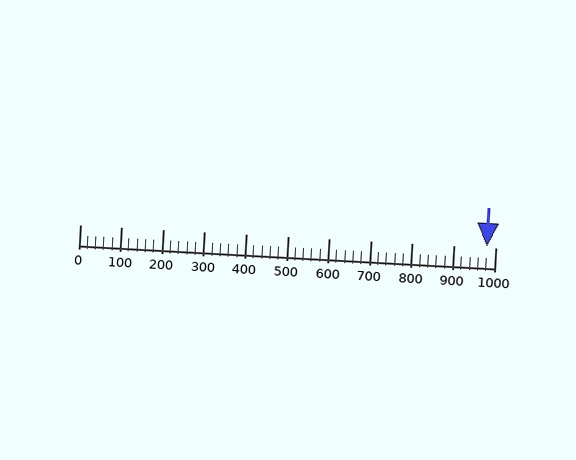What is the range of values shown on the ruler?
The ruler shows values from 0 to 1000.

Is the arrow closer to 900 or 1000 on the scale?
The arrow is closer to 1000.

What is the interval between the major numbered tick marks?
The major tick marks are spaced 100 units apart.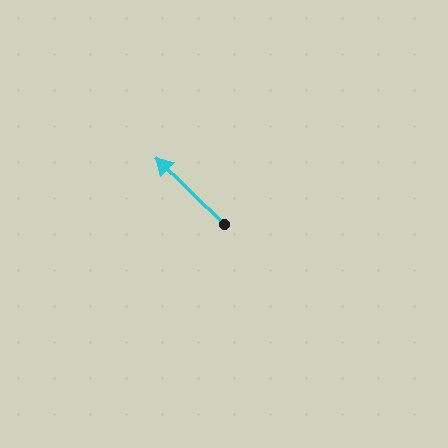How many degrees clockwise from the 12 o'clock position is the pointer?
Approximately 314 degrees.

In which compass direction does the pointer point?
Northwest.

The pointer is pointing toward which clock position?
Roughly 10 o'clock.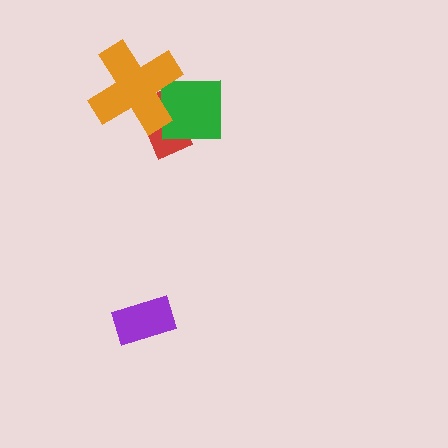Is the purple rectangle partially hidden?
No, no other shape covers it.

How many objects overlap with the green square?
2 objects overlap with the green square.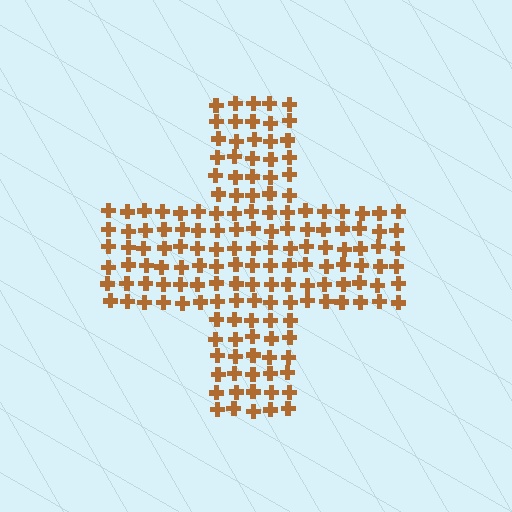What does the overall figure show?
The overall figure shows a cross.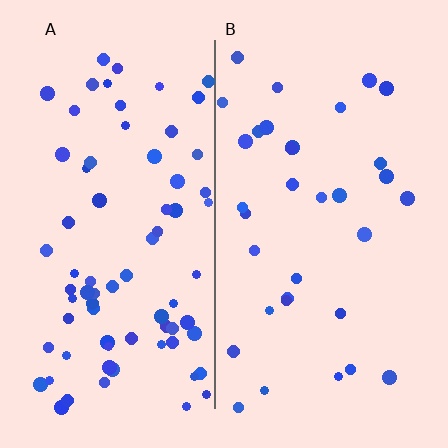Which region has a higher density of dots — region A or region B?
A (the left).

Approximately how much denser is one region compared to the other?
Approximately 2.2× — region A over region B.